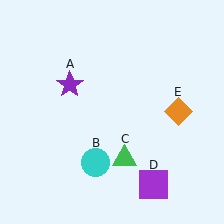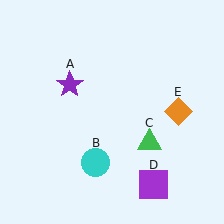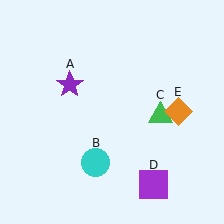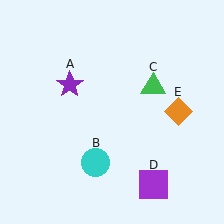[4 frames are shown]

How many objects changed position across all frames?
1 object changed position: green triangle (object C).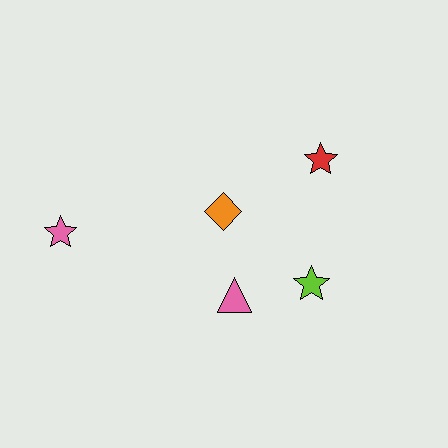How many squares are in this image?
There are no squares.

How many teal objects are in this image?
There are no teal objects.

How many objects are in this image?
There are 5 objects.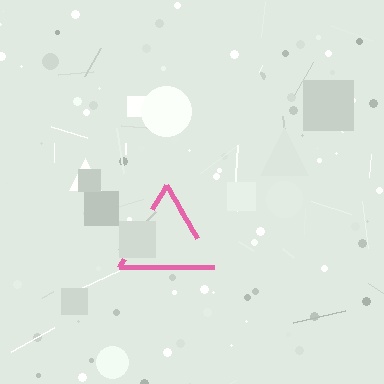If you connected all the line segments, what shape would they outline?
They would outline a triangle.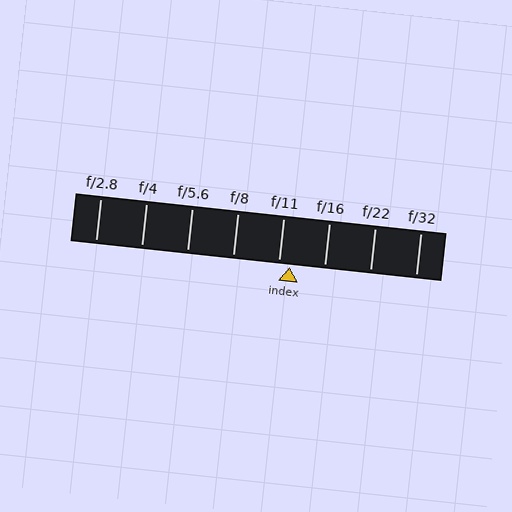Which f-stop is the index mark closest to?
The index mark is closest to f/11.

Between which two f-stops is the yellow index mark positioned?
The index mark is between f/11 and f/16.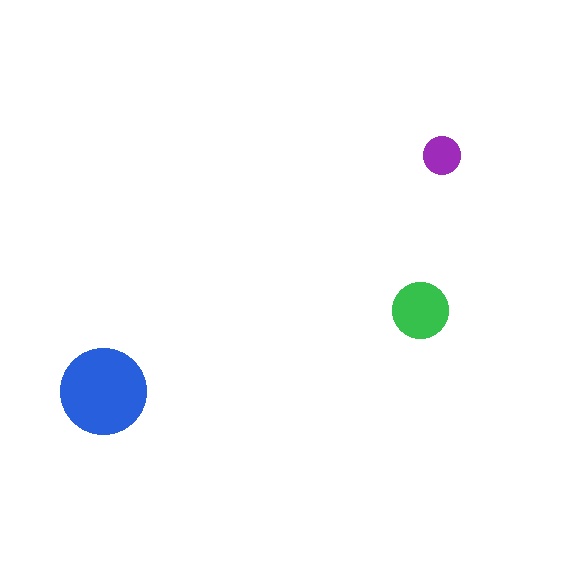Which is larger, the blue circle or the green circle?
The blue one.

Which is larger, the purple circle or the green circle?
The green one.